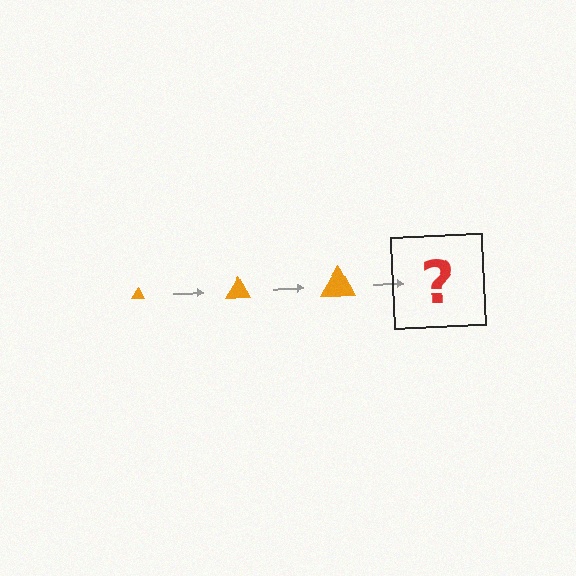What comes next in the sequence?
The next element should be an orange triangle, larger than the previous one.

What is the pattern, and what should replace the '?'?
The pattern is that the triangle gets progressively larger each step. The '?' should be an orange triangle, larger than the previous one.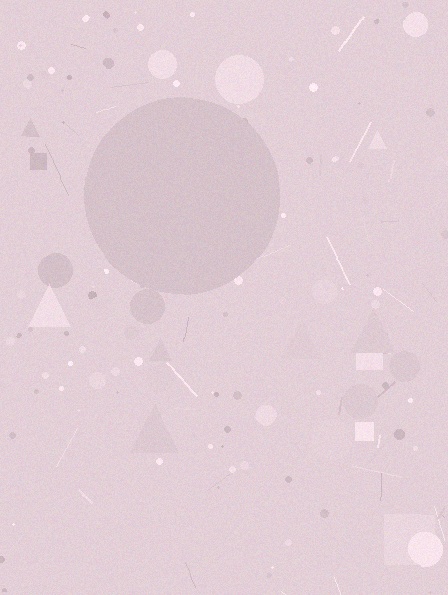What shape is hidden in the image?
A circle is hidden in the image.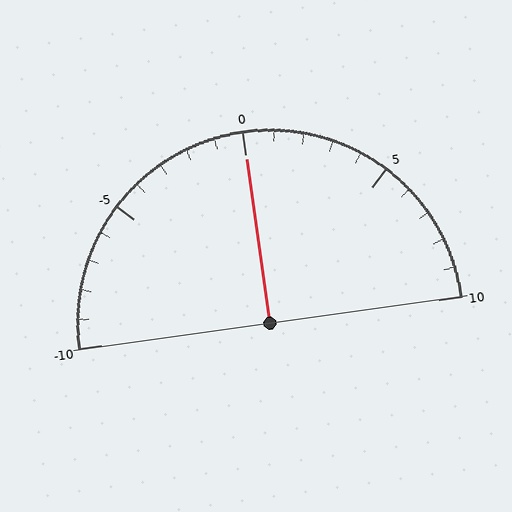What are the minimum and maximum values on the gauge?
The gauge ranges from -10 to 10.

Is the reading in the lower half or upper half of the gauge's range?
The reading is in the upper half of the range (-10 to 10).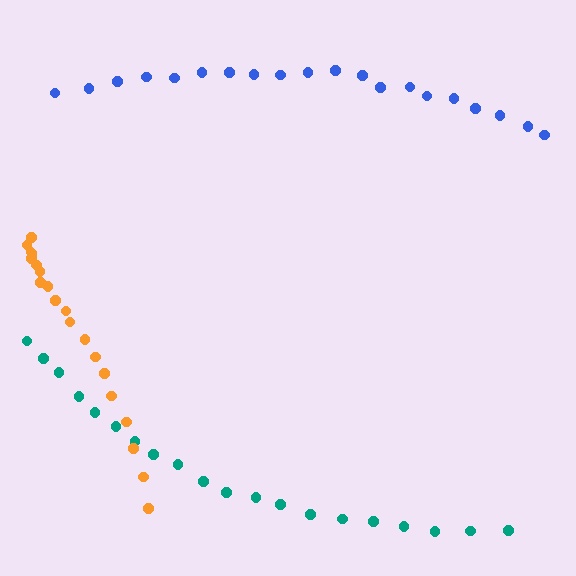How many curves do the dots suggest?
There are 3 distinct paths.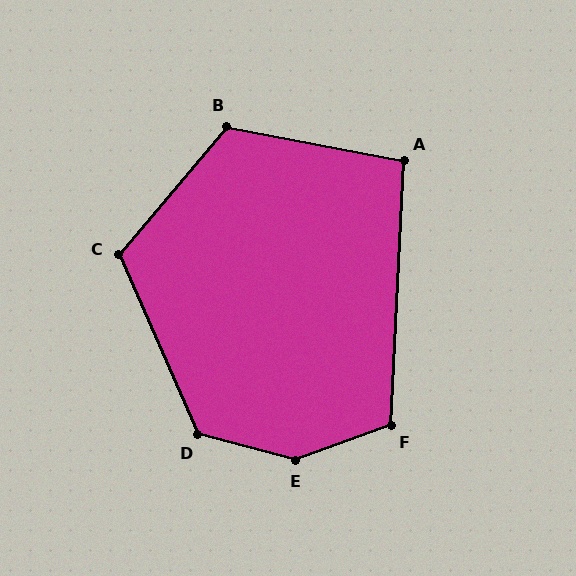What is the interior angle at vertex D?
Approximately 128 degrees (obtuse).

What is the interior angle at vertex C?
Approximately 116 degrees (obtuse).